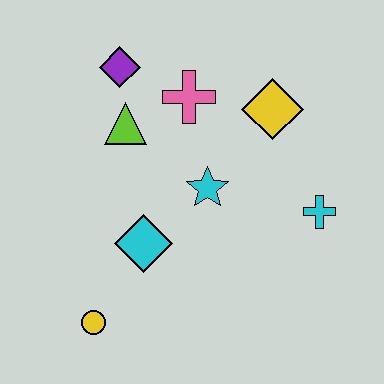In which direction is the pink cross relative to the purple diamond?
The pink cross is to the right of the purple diamond.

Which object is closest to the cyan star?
The cyan diamond is closest to the cyan star.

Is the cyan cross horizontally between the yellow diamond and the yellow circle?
No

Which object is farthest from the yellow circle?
The yellow diamond is farthest from the yellow circle.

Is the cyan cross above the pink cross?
No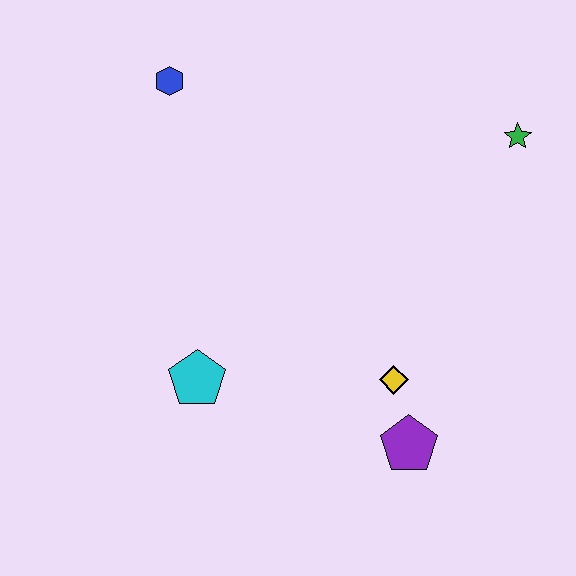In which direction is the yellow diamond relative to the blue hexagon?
The yellow diamond is below the blue hexagon.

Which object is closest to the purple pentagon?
The yellow diamond is closest to the purple pentagon.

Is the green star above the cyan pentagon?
Yes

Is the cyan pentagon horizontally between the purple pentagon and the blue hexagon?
Yes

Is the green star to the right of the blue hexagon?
Yes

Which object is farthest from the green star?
The cyan pentagon is farthest from the green star.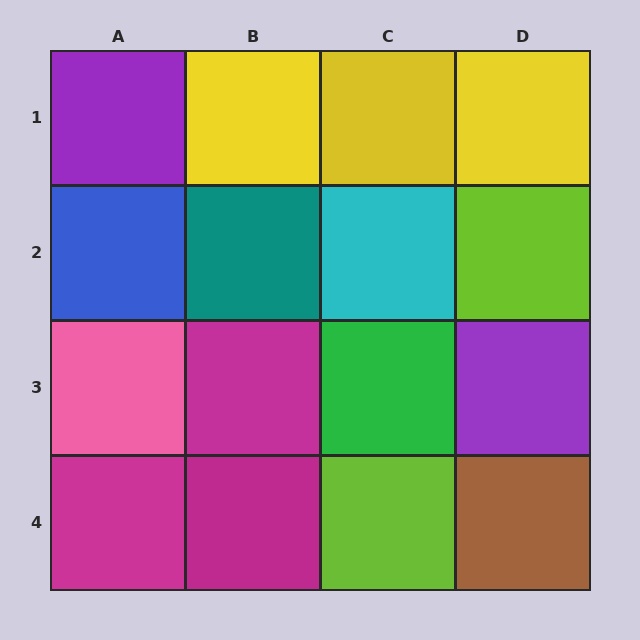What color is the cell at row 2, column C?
Cyan.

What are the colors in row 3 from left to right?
Pink, magenta, green, purple.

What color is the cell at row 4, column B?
Magenta.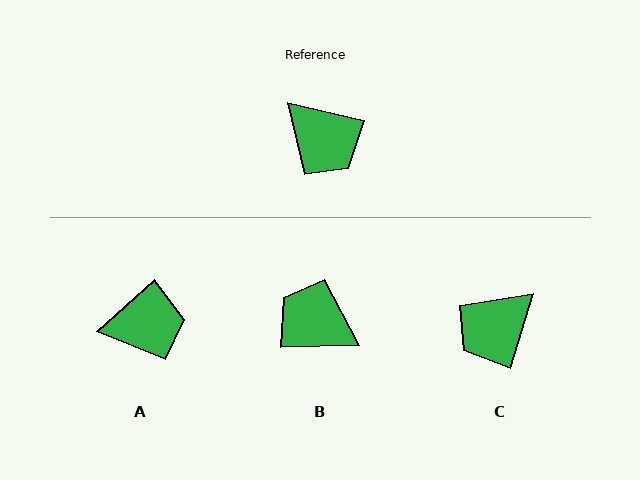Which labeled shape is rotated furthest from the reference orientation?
B, about 165 degrees away.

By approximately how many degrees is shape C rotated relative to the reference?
Approximately 94 degrees clockwise.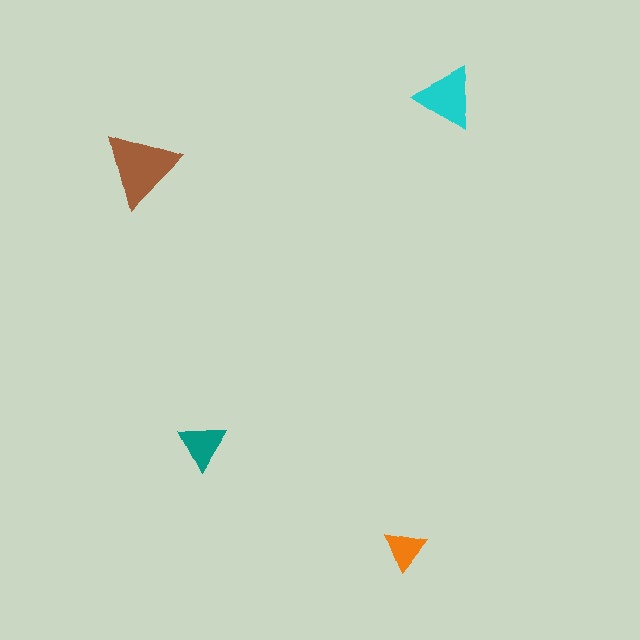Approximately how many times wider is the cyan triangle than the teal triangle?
About 1.5 times wider.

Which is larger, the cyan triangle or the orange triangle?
The cyan one.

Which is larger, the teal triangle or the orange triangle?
The teal one.